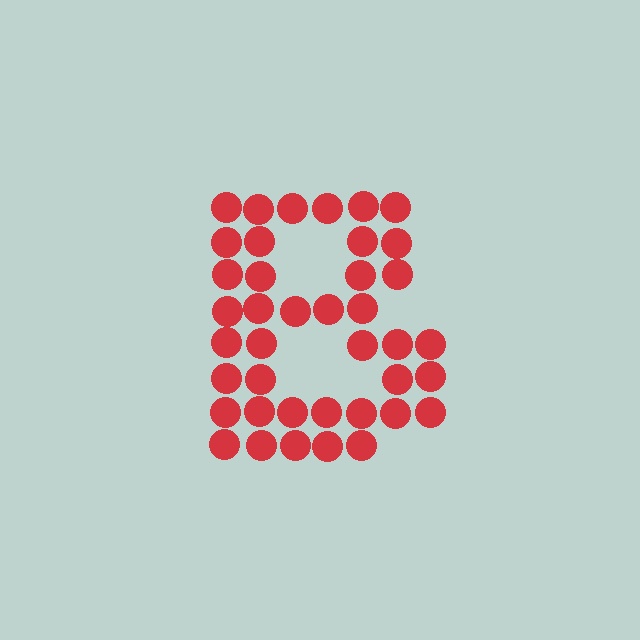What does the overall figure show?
The overall figure shows the letter B.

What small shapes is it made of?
It is made of small circles.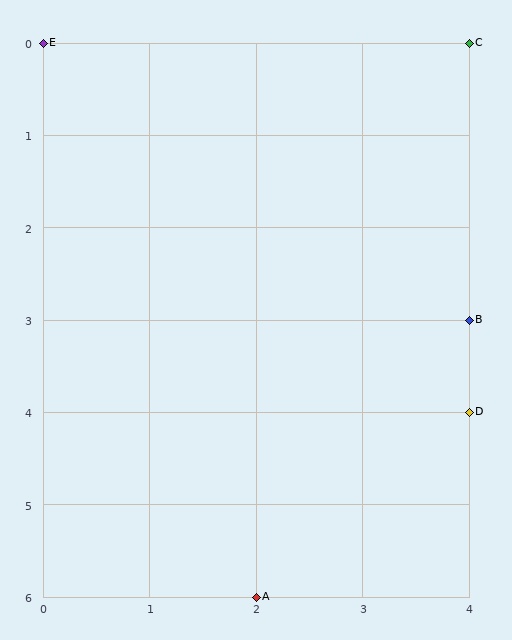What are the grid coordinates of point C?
Point C is at grid coordinates (4, 0).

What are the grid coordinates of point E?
Point E is at grid coordinates (0, 0).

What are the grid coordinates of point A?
Point A is at grid coordinates (2, 6).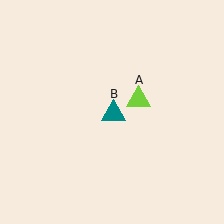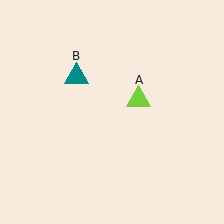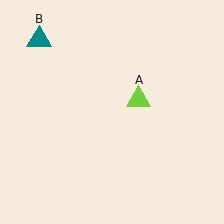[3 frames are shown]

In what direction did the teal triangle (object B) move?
The teal triangle (object B) moved up and to the left.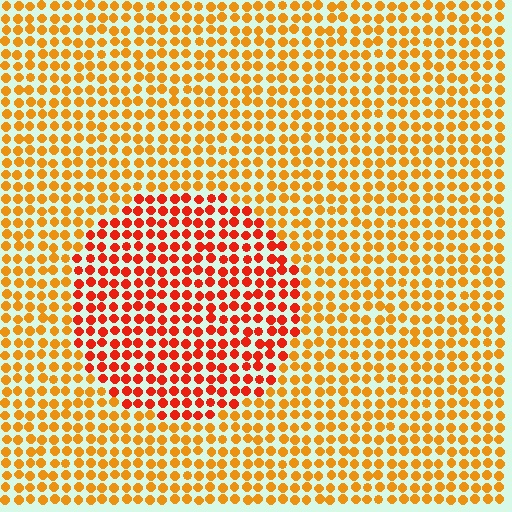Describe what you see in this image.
The image is filled with small orange elements in a uniform arrangement. A circle-shaped region is visible where the elements are tinted to a slightly different hue, forming a subtle color boundary.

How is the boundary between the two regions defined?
The boundary is defined purely by a slight shift in hue (about 32 degrees). Spacing, size, and orientation are identical on both sides.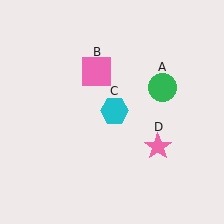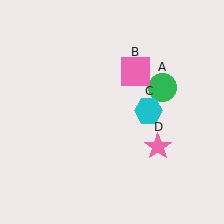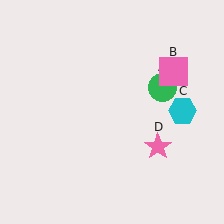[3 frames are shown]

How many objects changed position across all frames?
2 objects changed position: pink square (object B), cyan hexagon (object C).